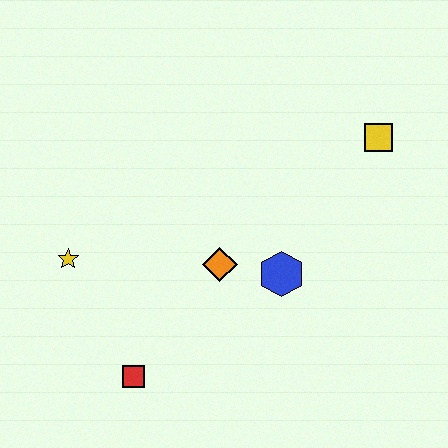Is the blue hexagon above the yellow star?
No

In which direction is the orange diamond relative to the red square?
The orange diamond is above the red square.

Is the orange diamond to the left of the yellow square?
Yes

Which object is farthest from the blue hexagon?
The yellow star is farthest from the blue hexagon.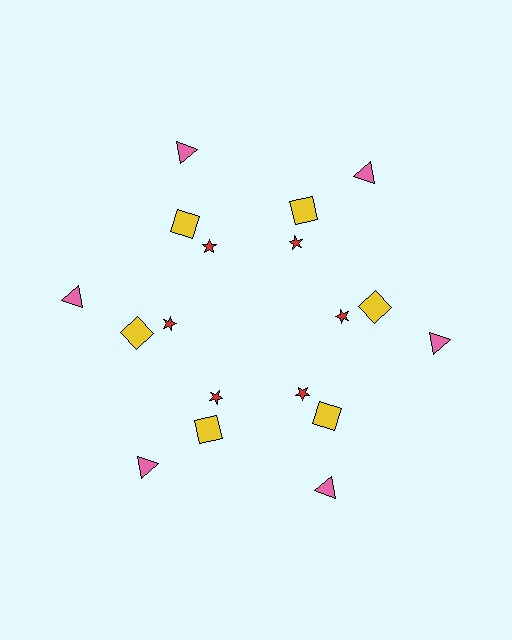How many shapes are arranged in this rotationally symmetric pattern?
There are 18 shapes, arranged in 6 groups of 3.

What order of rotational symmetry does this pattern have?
This pattern has 6-fold rotational symmetry.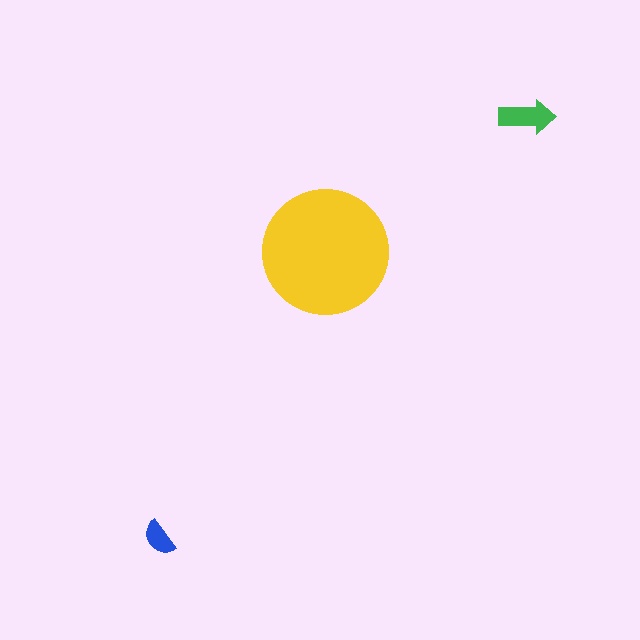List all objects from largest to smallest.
The yellow circle, the green arrow, the blue semicircle.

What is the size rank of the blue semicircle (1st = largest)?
3rd.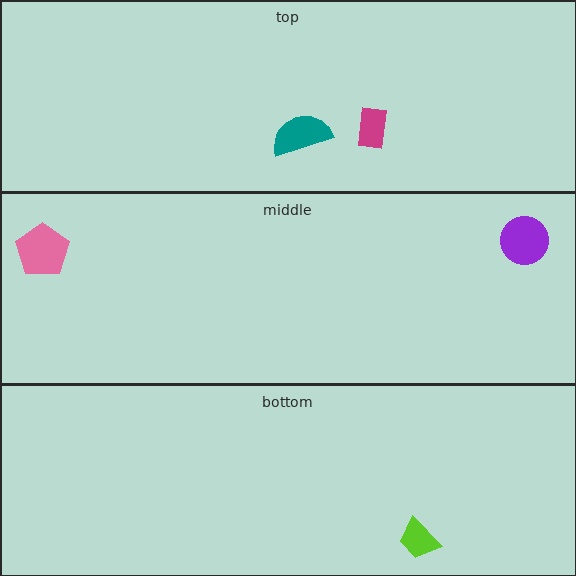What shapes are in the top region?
The magenta rectangle, the teal semicircle.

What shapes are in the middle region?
The pink pentagon, the purple circle.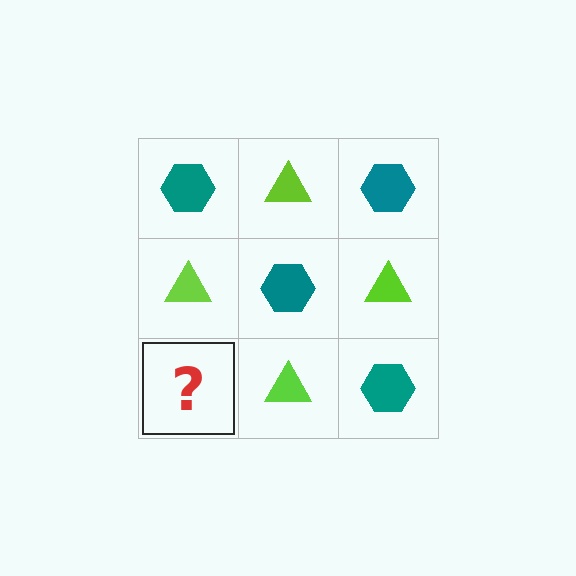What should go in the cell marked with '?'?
The missing cell should contain a teal hexagon.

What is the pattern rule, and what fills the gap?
The rule is that it alternates teal hexagon and lime triangle in a checkerboard pattern. The gap should be filled with a teal hexagon.